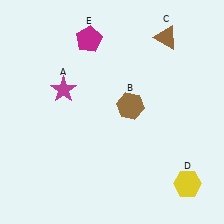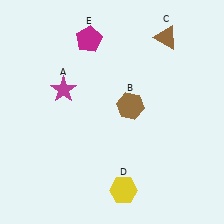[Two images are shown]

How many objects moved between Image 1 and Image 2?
1 object moved between the two images.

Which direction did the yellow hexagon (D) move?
The yellow hexagon (D) moved left.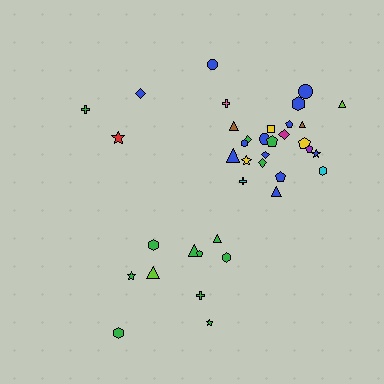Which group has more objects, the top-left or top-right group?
The top-right group.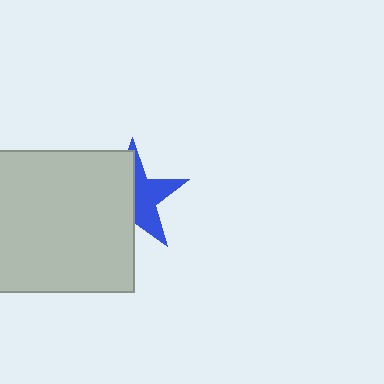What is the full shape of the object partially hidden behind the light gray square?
The partially hidden object is a blue star.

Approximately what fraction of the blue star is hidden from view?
Roughly 55% of the blue star is hidden behind the light gray square.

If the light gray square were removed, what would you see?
You would see the complete blue star.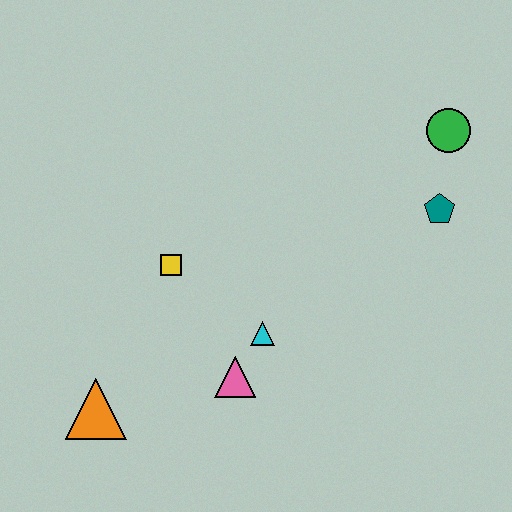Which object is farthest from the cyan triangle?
The green circle is farthest from the cyan triangle.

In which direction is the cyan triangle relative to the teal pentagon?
The cyan triangle is to the left of the teal pentagon.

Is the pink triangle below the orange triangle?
No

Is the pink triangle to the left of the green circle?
Yes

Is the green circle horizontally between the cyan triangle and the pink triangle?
No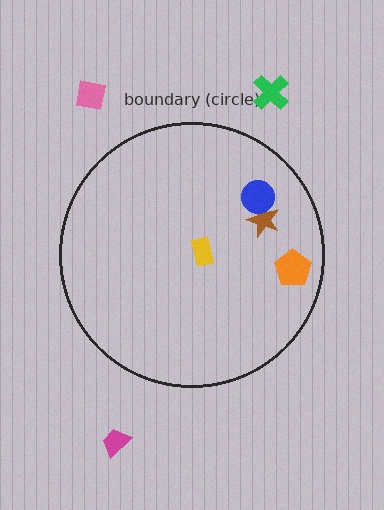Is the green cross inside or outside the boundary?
Outside.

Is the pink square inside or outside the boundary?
Outside.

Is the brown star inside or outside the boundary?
Inside.